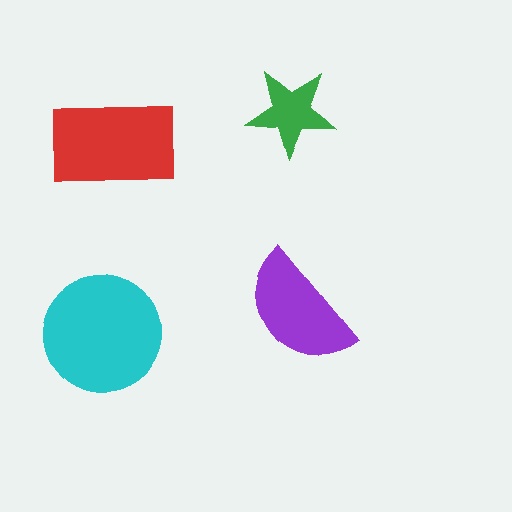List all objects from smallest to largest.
The green star, the purple semicircle, the red rectangle, the cyan circle.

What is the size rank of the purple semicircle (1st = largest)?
3rd.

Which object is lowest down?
The cyan circle is bottommost.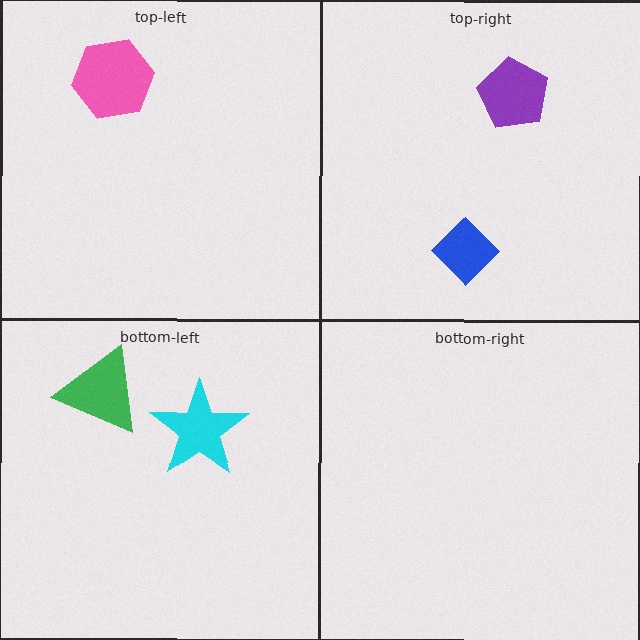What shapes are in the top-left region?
The pink hexagon.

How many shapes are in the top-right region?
2.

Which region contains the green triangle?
The bottom-left region.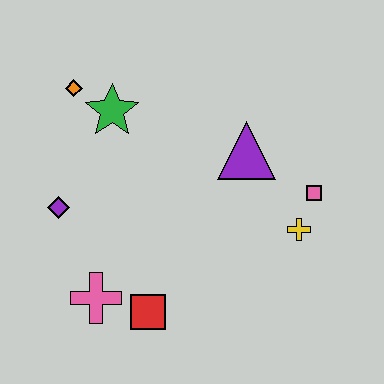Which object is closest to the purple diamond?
The pink cross is closest to the purple diamond.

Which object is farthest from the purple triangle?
The pink cross is farthest from the purple triangle.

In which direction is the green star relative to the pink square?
The green star is to the left of the pink square.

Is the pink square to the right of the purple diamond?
Yes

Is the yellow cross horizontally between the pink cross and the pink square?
Yes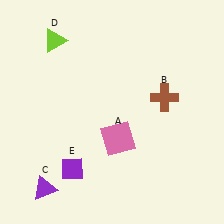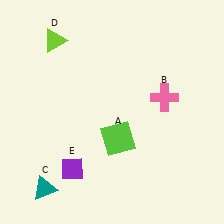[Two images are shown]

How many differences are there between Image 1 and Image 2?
There are 3 differences between the two images.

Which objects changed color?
A changed from pink to lime. B changed from brown to pink. C changed from purple to teal.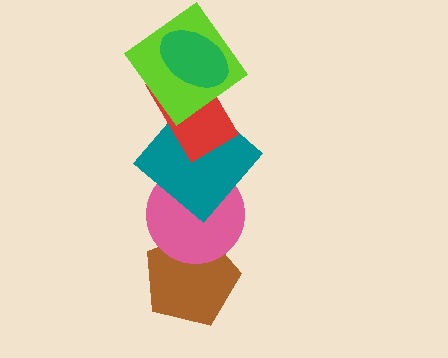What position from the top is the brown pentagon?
The brown pentagon is 6th from the top.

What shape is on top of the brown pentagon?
The pink circle is on top of the brown pentagon.